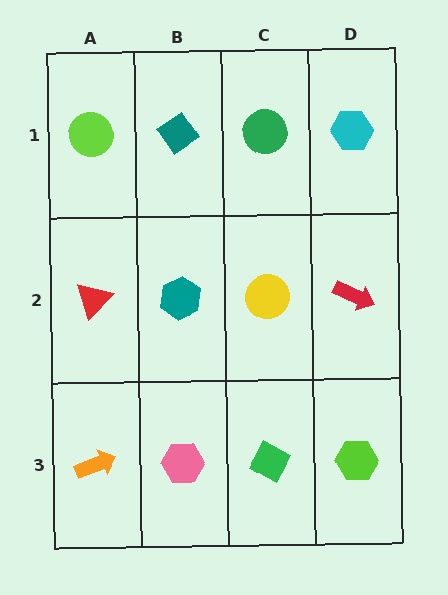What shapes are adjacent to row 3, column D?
A red arrow (row 2, column D), a green diamond (row 3, column C).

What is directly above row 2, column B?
A teal diamond.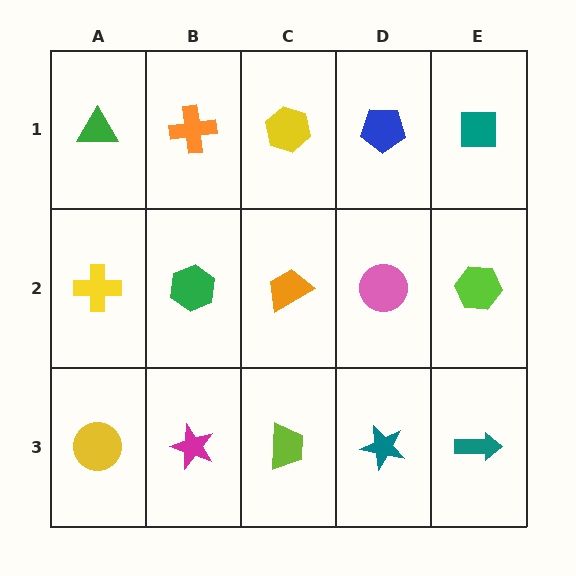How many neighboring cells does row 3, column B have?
3.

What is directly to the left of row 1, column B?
A green triangle.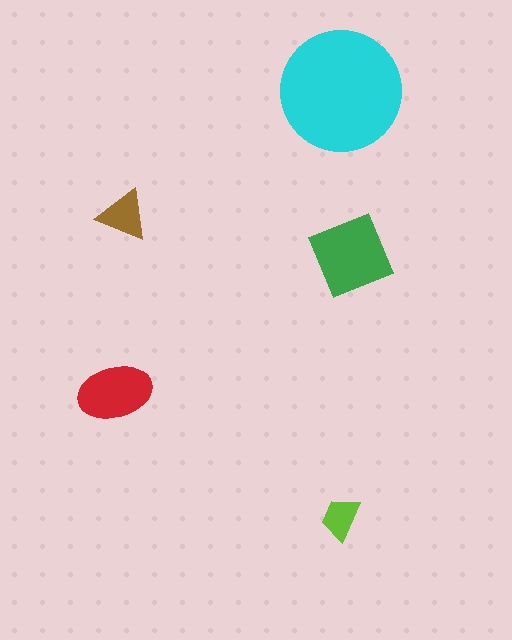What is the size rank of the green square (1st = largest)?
2nd.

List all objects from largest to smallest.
The cyan circle, the green square, the red ellipse, the brown triangle, the lime trapezoid.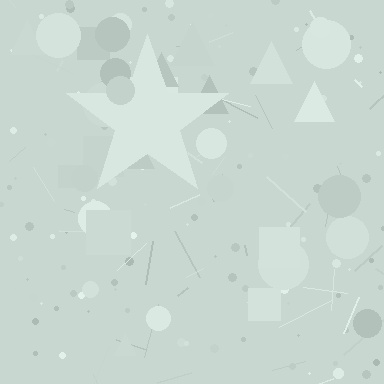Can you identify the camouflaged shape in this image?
The camouflaged shape is a star.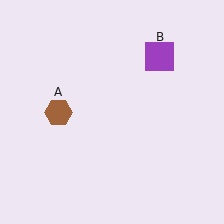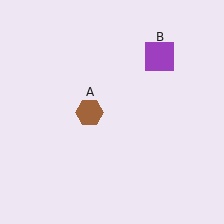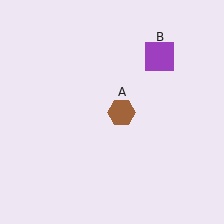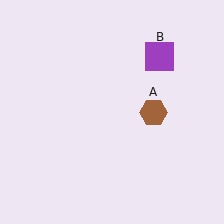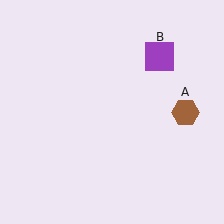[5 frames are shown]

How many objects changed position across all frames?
1 object changed position: brown hexagon (object A).